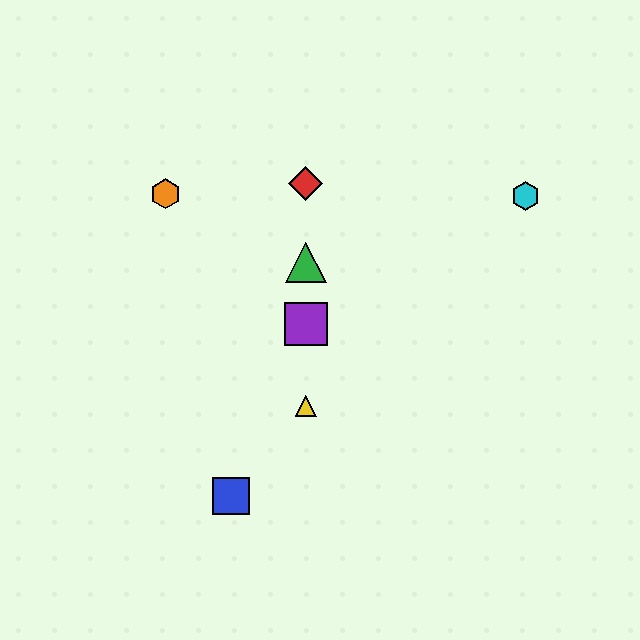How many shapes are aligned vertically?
4 shapes (the red diamond, the green triangle, the yellow triangle, the purple square) are aligned vertically.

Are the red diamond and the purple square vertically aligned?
Yes, both are at x≈306.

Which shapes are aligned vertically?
The red diamond, the green triangle, the yellow triangle, the purple square are aligned vertically.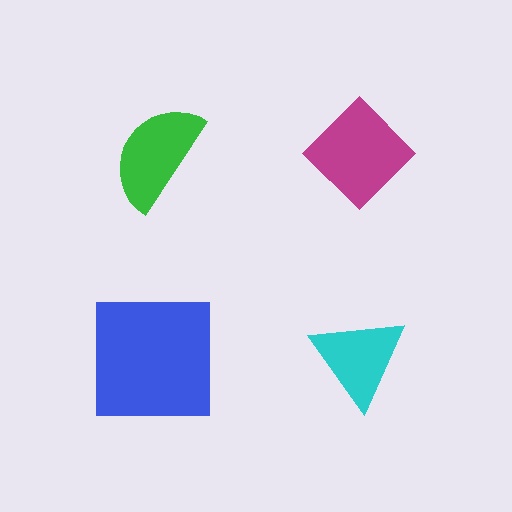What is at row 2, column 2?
A cyan triangle.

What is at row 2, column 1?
A blue square.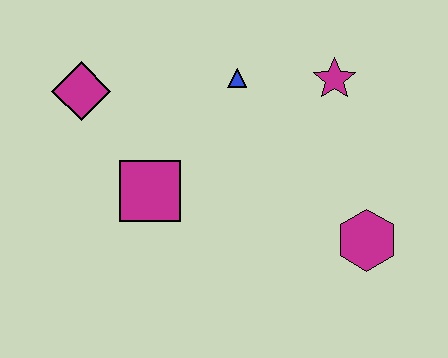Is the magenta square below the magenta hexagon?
No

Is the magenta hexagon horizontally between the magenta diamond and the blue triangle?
No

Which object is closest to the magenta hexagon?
The magenta star is closest to the magenta hexagon.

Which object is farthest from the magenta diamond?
The magenta hexagon is farthest from the magenta diamond.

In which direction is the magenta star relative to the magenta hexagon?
The magenta star is above the magenta hexagon.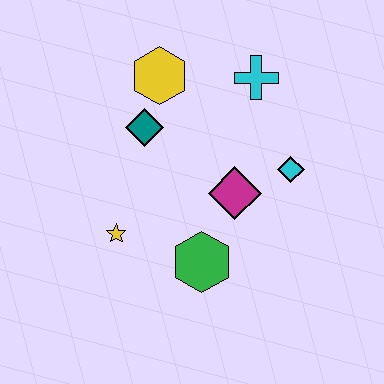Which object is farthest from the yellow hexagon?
The green hexagon is farthest from the yellow hexagon.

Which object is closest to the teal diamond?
The yellow hexagon is closest to the teal diamond.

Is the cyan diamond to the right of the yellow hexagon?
Yes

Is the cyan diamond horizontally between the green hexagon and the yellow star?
No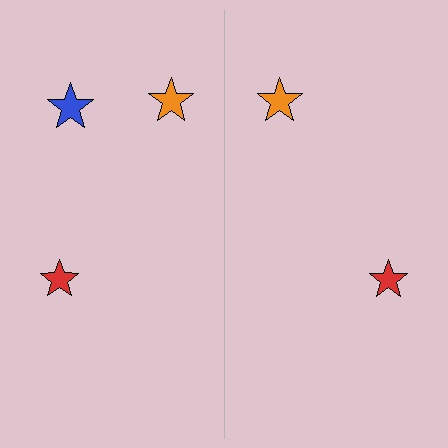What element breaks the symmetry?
A blue star is missing from the right side.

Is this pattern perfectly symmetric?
No, the pattern is not perfectly symmetric. A blue star is missing from the right side.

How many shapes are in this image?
There are 5 shapes in this image.